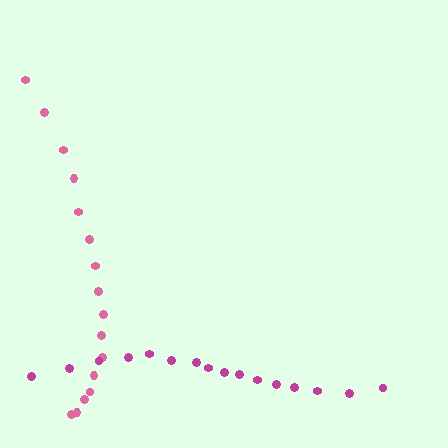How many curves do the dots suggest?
There are 2 distinct paths.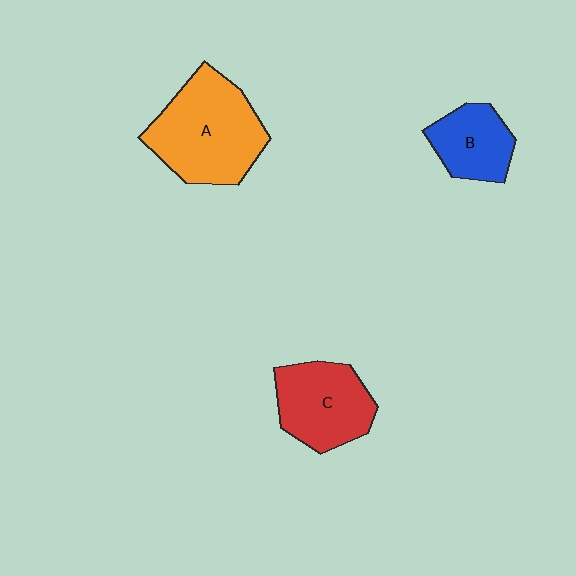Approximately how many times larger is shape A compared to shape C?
Approximately 1.4 times.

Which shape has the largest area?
Shape A (orange).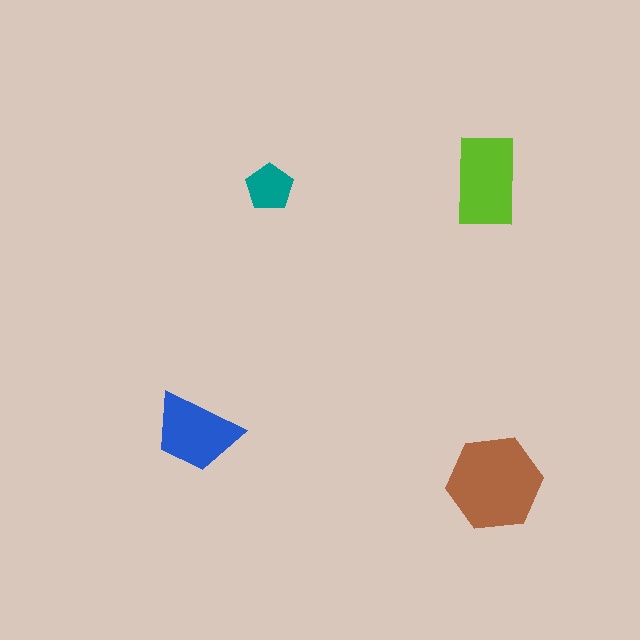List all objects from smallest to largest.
The teal pentagon, the blue trapezoid, the lime rectangle, the brown hexagon.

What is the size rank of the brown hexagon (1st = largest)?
1st.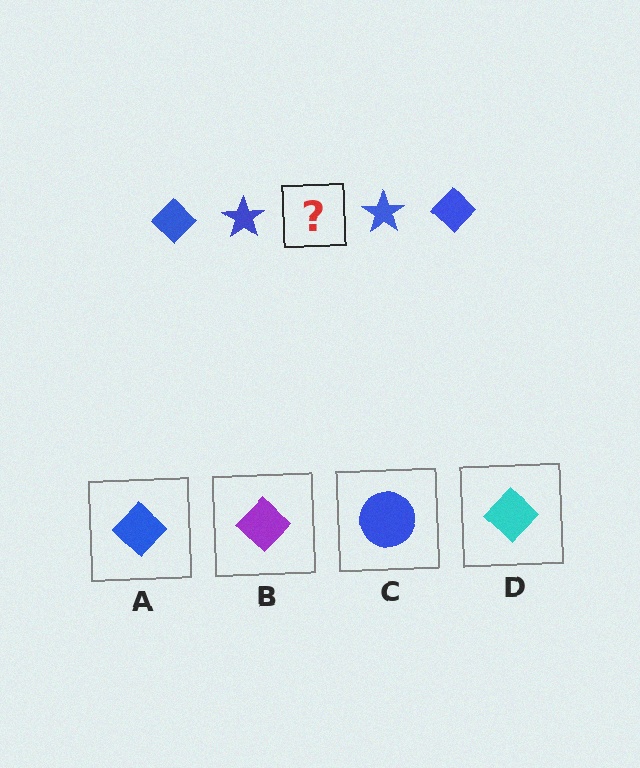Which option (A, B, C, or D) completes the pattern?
A.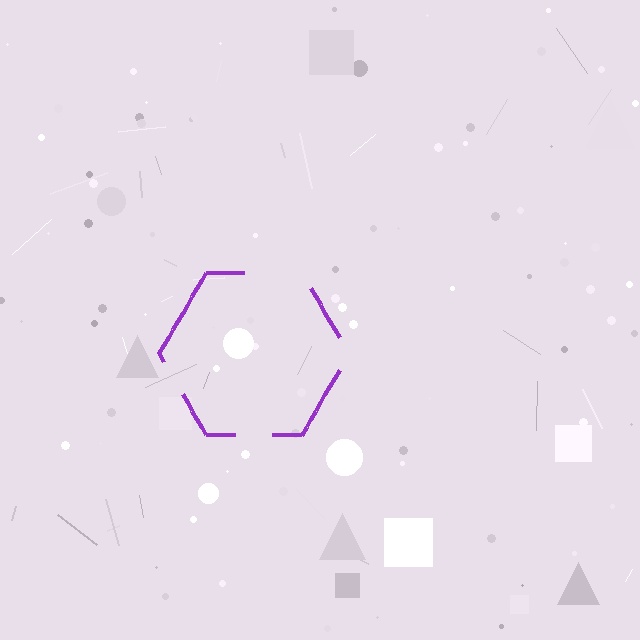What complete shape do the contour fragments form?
The contour fragments form a hexagon.